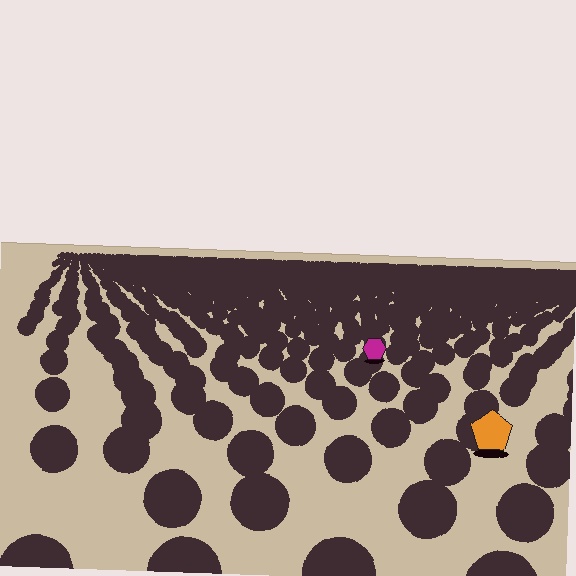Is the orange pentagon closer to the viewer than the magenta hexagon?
Yes. The orange pentagon is closer — you can tell from the texture gradient: the ground texture is coarser near it.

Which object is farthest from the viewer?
The magenta hexagon is farthest from the viewer. It appears smaller and the ground texture around it is denser.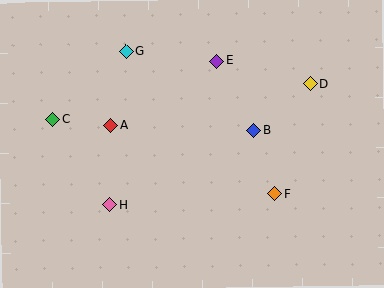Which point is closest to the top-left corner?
Point C is closest to the top-left corner.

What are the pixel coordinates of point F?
Point F is at (274, 194).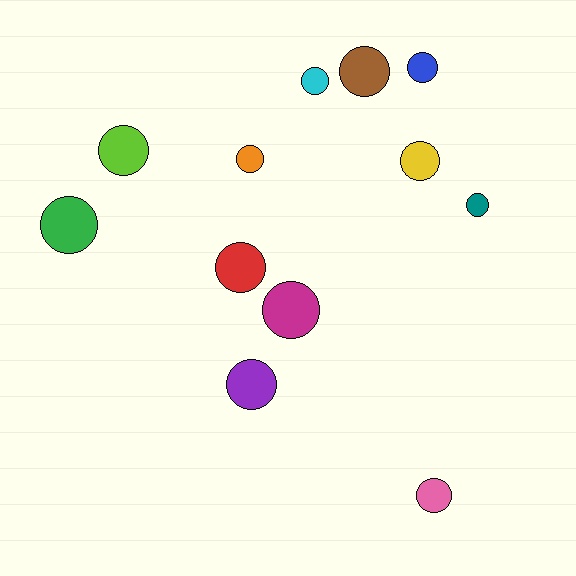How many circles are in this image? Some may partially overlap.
There are 12 circles.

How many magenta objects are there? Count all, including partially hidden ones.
There is 1 magenta object.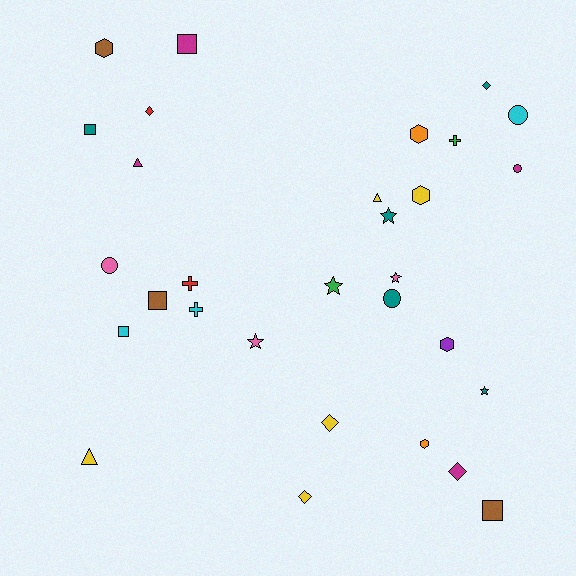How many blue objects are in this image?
There are no blue objects.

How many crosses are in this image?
There are 3 crosses.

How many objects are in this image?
There are 30 objects.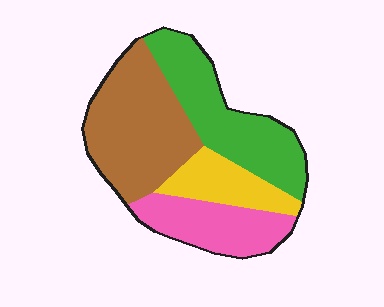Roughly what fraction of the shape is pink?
Pink covers 20% of the shape.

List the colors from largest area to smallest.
From largest to smallest: brown, green, pink, yellow.